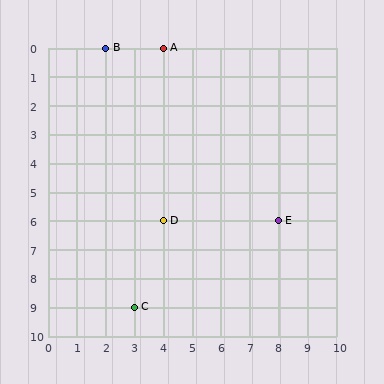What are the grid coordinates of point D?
Point D is at grid coordinates (4, 6).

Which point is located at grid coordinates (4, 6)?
Point D is at (4, 6).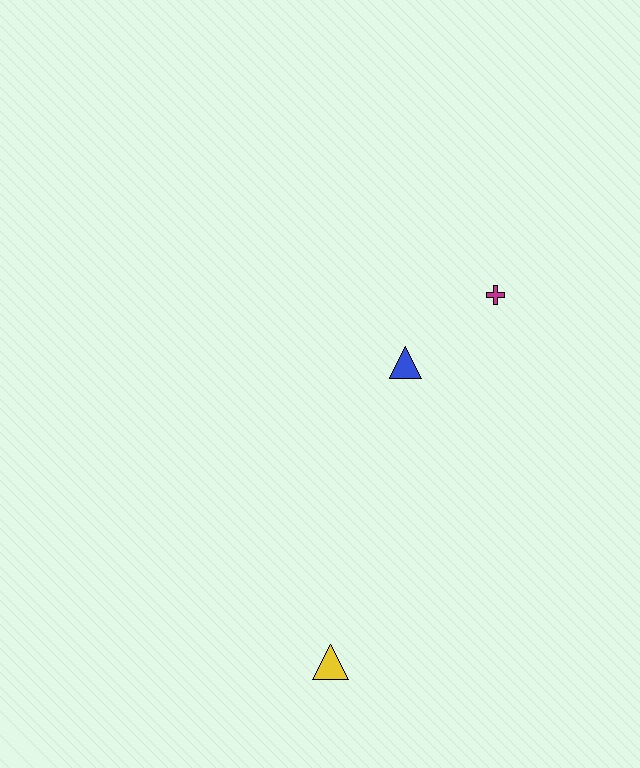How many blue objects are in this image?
There is 1 blue object.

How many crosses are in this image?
There is 1 cross.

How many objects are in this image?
There are 3 objects.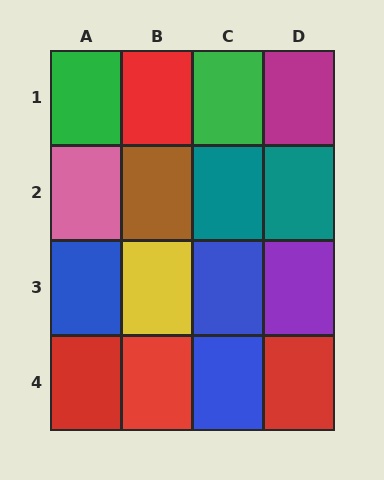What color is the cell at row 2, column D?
Teal.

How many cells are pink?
1 cell is pink.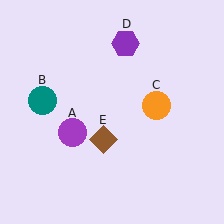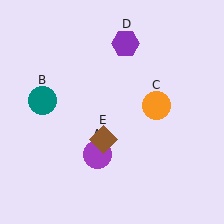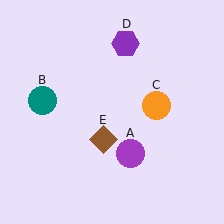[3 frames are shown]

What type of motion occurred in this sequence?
The purple circle (object A) rotated counterclockwise around the center of the scene.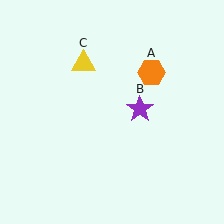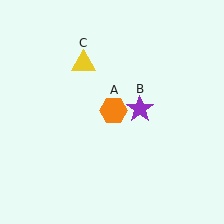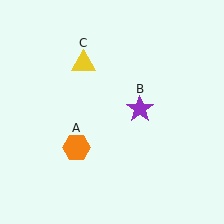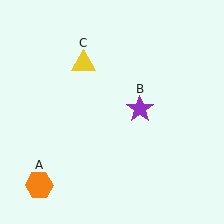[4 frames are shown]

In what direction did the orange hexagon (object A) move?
The orange hexagon (object A) moved down and to the left.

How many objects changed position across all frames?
1 object changed position: orange hexagon (object A).